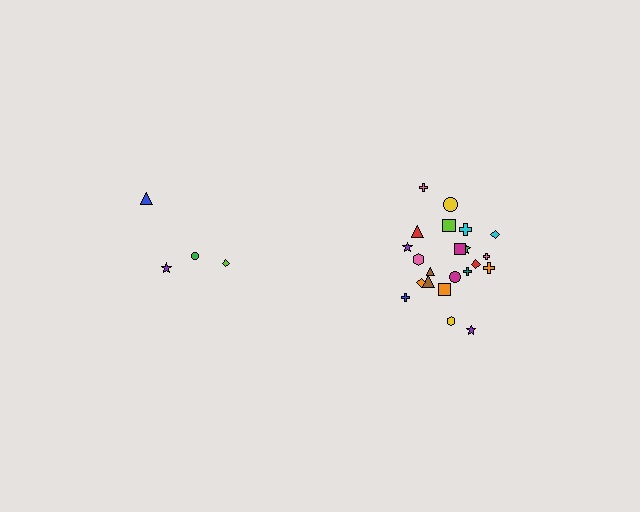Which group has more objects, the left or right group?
The right group.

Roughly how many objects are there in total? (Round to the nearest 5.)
Roughly 25 objects in total.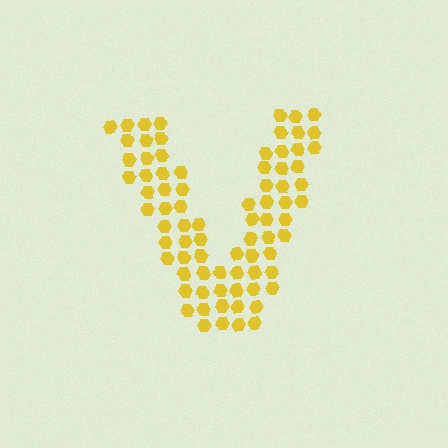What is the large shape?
The large shape is the letter V.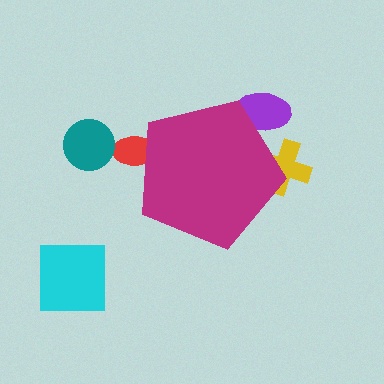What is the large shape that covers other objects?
A magenta pentagon.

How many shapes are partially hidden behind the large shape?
3 shapes are partially hidden.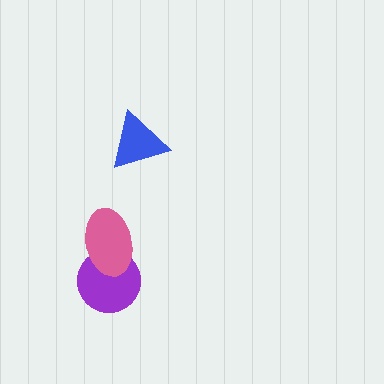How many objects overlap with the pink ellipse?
1 object overlaps with the pink ellipse.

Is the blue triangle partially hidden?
No, no other shape covers it.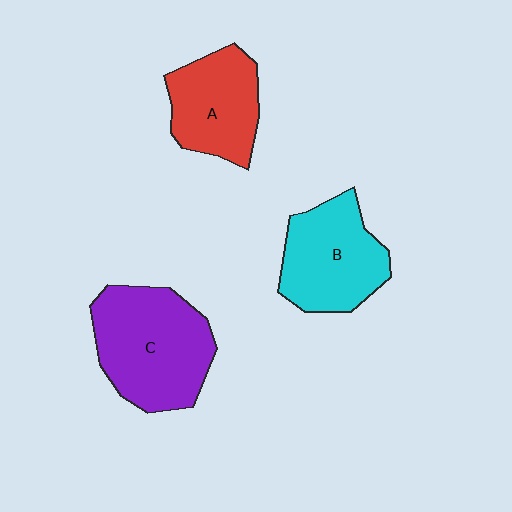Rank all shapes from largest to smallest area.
From largest to smallest: C (purple), B (cyan), A (red).